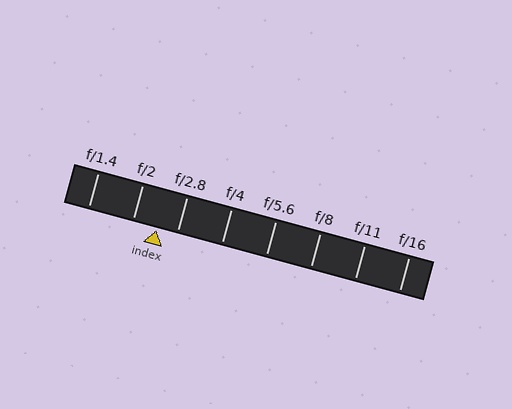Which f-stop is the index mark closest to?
The index mark is closest to f/2.8.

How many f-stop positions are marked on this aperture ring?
There are 8 f-stop positions marked.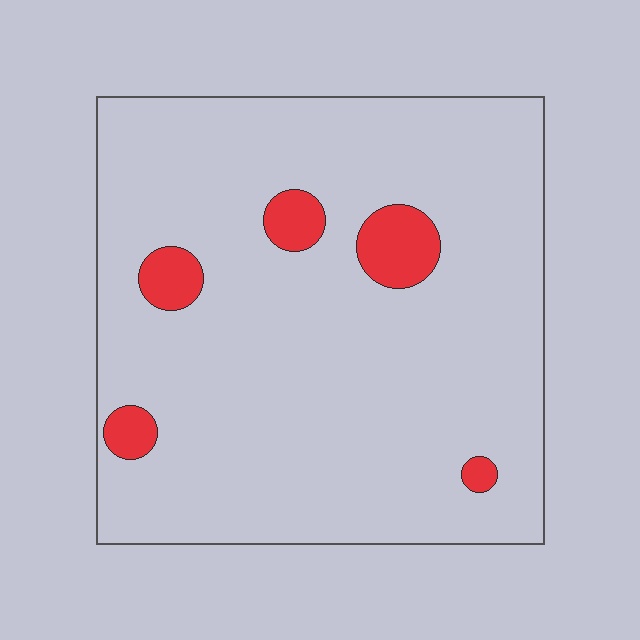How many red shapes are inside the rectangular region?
5.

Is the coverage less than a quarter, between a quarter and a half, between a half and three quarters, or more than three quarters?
Less than a quarter.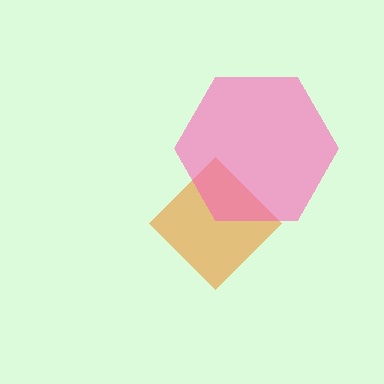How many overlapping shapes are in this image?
There are 2 overlapping shapes in the image.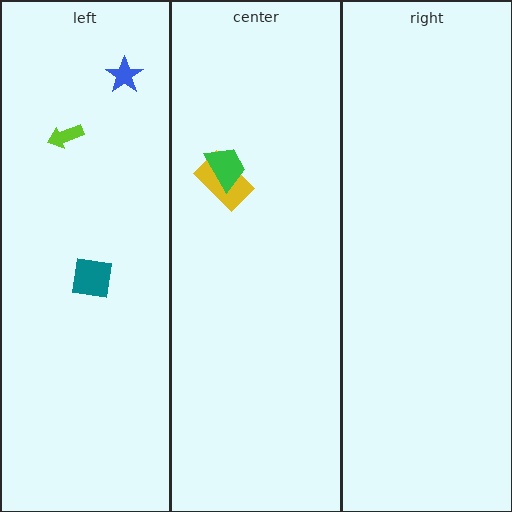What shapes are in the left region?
The teal square, the lime arrow, the blue star.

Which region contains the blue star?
The left region.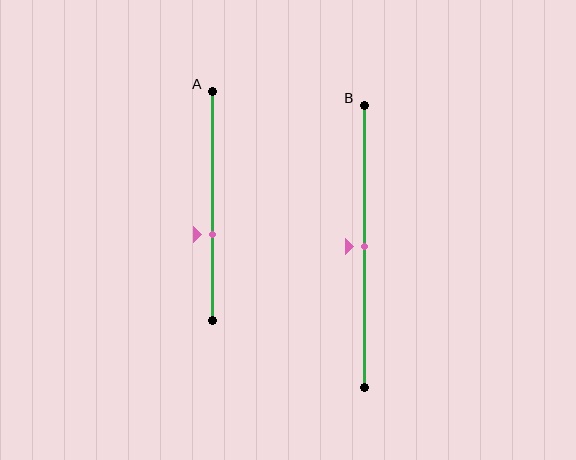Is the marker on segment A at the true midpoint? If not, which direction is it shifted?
No, the marker on segment A is shifted downward by about 12% of the segment length.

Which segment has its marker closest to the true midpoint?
Segment B has its marker closest to the true midpoint.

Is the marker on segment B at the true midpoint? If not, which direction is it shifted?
Yes, the marker on segment B is at the true midpoint.